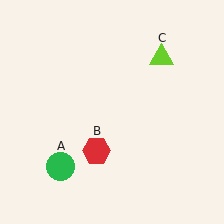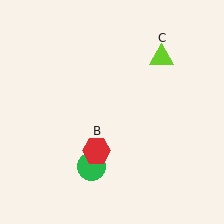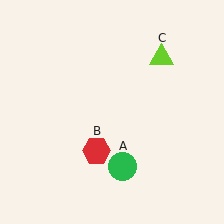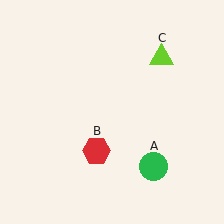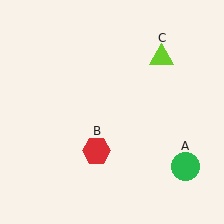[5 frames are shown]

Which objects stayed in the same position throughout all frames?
Red hexagon (object B) and lime triangle (object C) remained stationary.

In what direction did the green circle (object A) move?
The green circle (object A) moved right.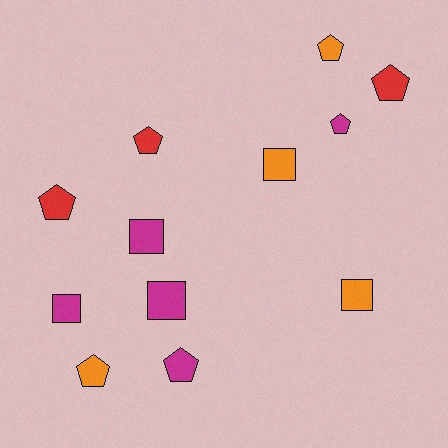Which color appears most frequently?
Magenta, with 5 objects.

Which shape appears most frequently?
Pentagon, with 7 objects.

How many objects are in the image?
There are 12 objects.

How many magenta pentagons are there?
There are 2 magenta pentagons.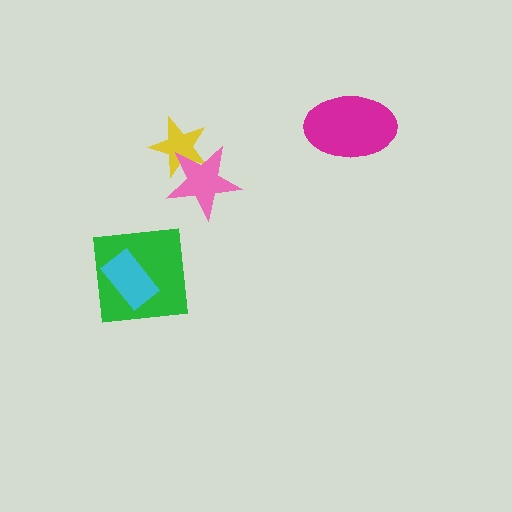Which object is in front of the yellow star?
The pink star is in front of the yellow star.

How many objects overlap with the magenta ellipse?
0 objects overlap with the magenta ellipse.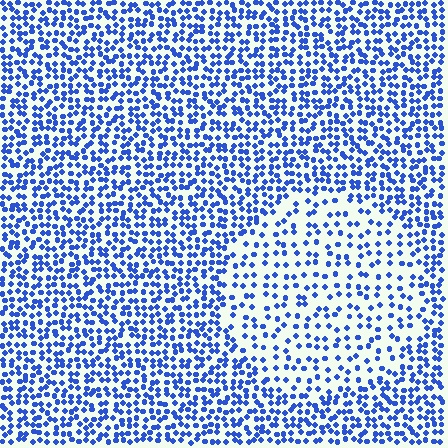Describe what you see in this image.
The image contains small blue elements arranged at two different densities. A circle-shaped region is visible where the elements are less densely packed than the surrounding area.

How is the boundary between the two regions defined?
The boundary is defined by a change in element density (approximately 2.0x ratio). All elements are the same color, size, and shape.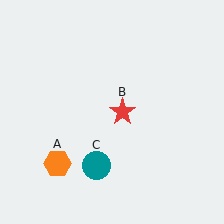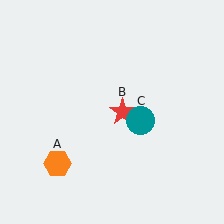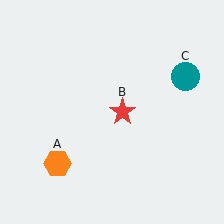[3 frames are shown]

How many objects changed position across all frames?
1 object changed position: teal circle (object C).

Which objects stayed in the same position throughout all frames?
Orange hexagon (object A) and red star (object B) remained stationary.